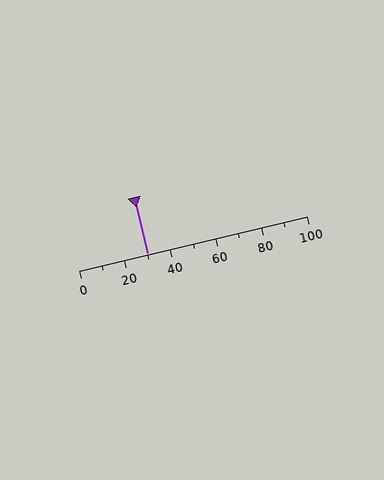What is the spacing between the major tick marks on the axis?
The major ticks are spaced 20 apart.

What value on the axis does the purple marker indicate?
The marker indicates approximately 30.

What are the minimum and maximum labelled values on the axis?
The axis runs from 0 to 100.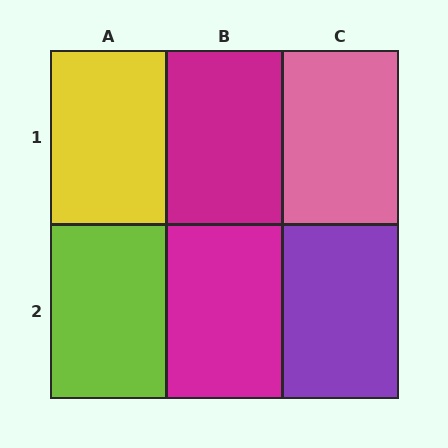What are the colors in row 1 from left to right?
Yellow, magenta, pink.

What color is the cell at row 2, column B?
Magenta.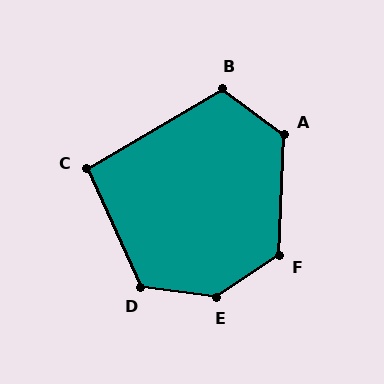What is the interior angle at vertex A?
Approximately 125 degrees (obtuse).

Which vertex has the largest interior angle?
E, at approximately 139 degrees.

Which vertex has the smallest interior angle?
C, at approximately 96 degrees.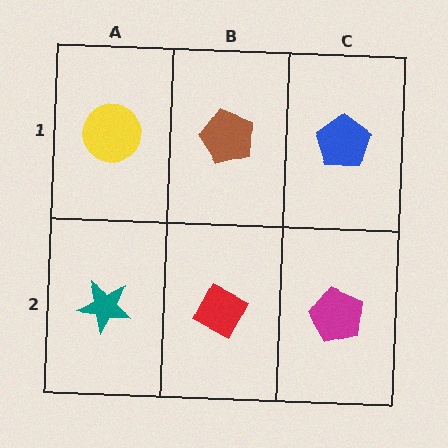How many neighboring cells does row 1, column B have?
3.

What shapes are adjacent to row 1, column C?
A magenta pentagon (row 2, column C), a brown pentagon (row 1, column B).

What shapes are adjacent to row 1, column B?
A red diamond (row 2, column B), a yellow circle (row 1, column A), a blue pentagon (row 1, column C).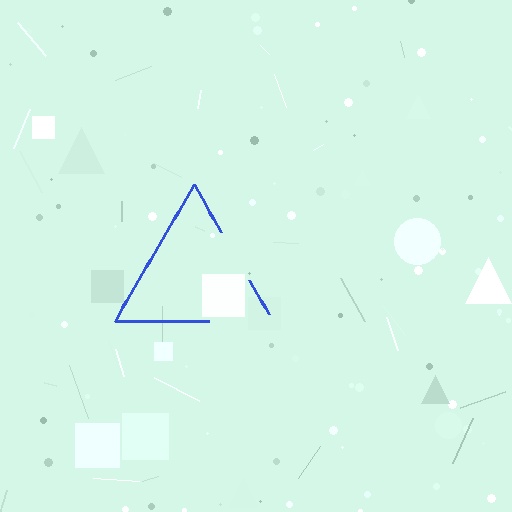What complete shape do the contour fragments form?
The contour fragments form a triangle.